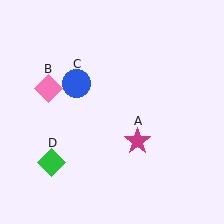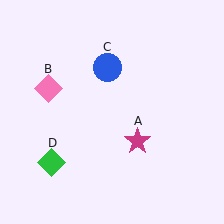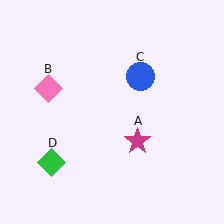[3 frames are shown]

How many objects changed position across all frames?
1 object changed position: blue circle (object C).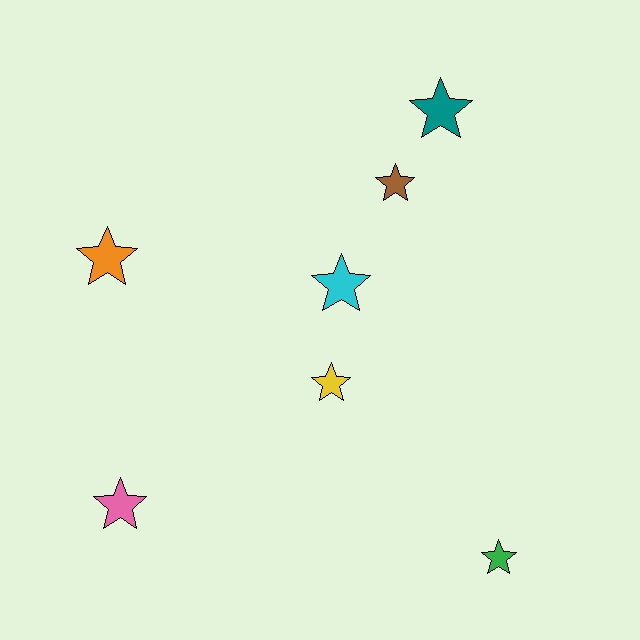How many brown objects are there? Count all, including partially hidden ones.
There is 1 brown object.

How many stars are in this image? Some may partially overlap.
There are 7 stars.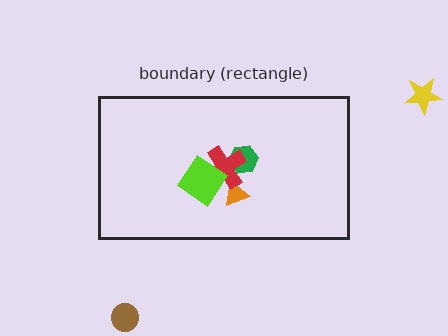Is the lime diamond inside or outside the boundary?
Inside.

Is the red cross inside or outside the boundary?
Inside.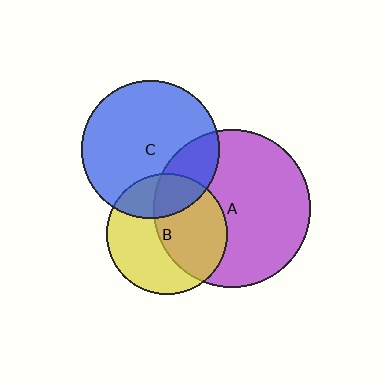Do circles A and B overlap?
Yes.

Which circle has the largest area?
Circle A (purple).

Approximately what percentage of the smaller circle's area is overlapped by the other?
Approximately 50%.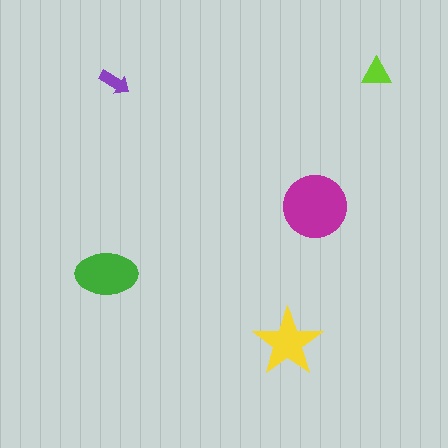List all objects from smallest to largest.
The purple arrow, the lime triangle, the yellow star, the green ellipse, the magenta circle.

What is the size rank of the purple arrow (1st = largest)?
5th.